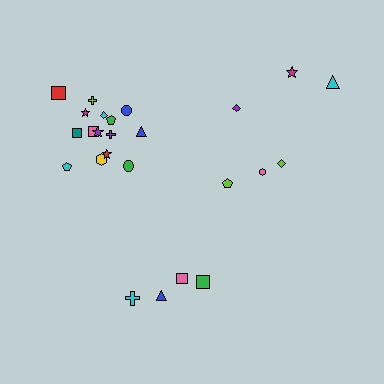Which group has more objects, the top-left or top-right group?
The top-left group.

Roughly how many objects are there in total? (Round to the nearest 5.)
Roughly 25 objects in total.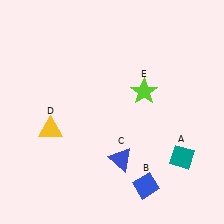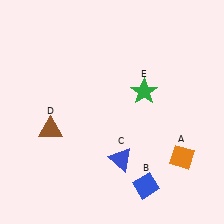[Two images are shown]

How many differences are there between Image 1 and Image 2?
There are 3 differences between the two images.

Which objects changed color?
A changed from teal to orange. D changed from yellow to brown. E changed from lime to green.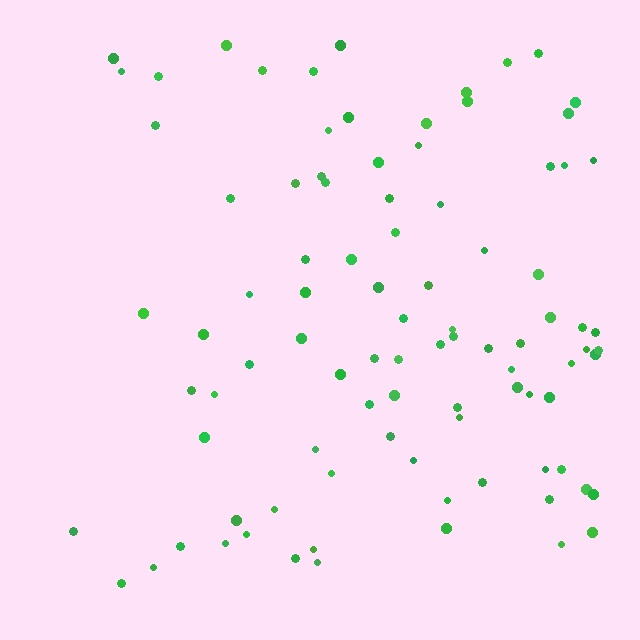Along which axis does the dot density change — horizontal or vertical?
Horizontal.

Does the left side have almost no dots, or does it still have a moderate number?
Still a moderate number, just noticeably fewer than the right.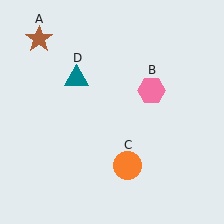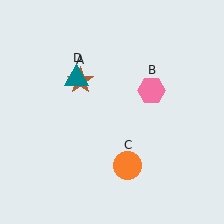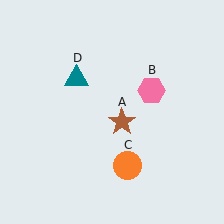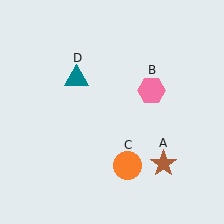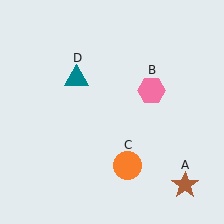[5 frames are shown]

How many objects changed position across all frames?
1 object changed position: brown star (object A).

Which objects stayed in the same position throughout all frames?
Pink hexagon (object B) and orange circle (object C) and teal triangle (object D) remained stationary.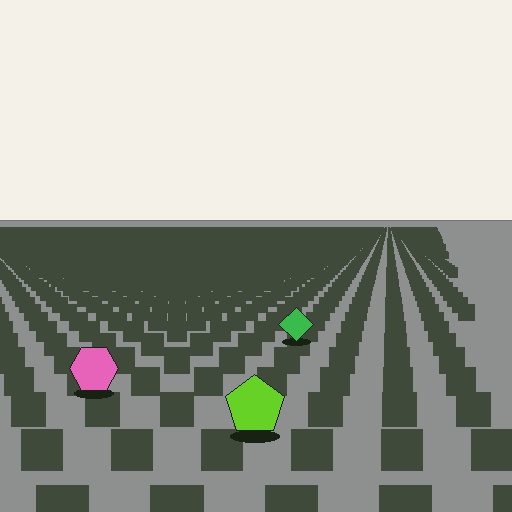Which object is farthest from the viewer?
The green diamond is farthest from the viewer. It appears smaller and the ground texture around it is denser.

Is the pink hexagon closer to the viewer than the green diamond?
Yes. The pink hexagon is closer — you can tell from the texture gradient: the ground texture is coarser near it.